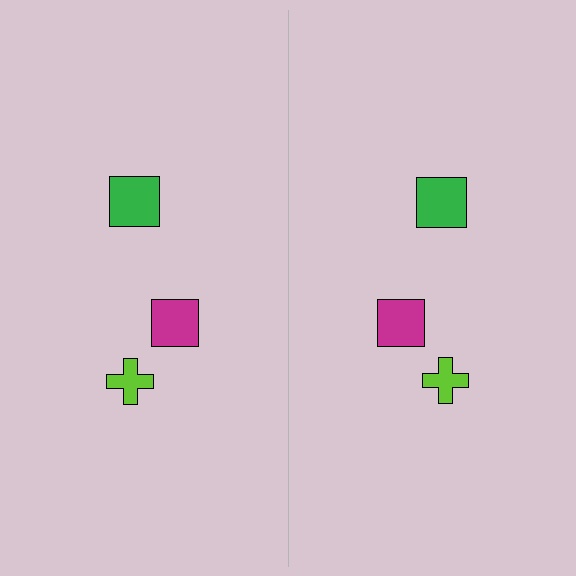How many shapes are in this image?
There are 6 shapes in this image.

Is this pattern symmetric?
Yes, this pattern has bilateral (reflection) symmetry.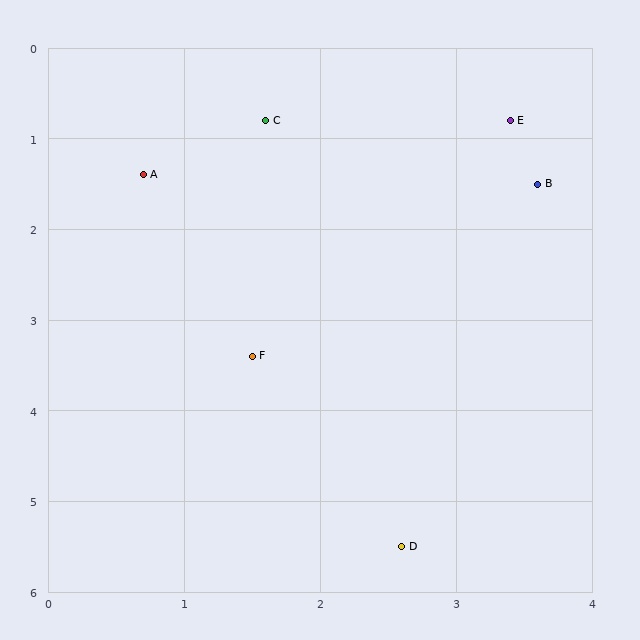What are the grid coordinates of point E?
Point E is at approximately (3.4, 0.8).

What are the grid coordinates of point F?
Point F is at approximately (1.5, 3.4).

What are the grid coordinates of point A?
Point A is at approximately (0.7, 1.4).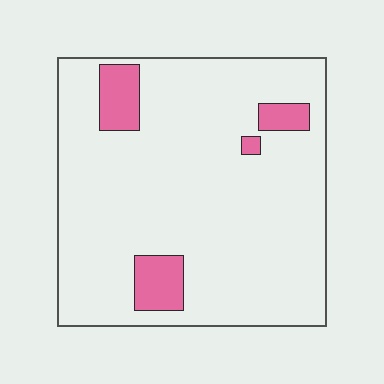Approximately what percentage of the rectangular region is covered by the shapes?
Approximately 10%.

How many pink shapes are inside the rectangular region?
4.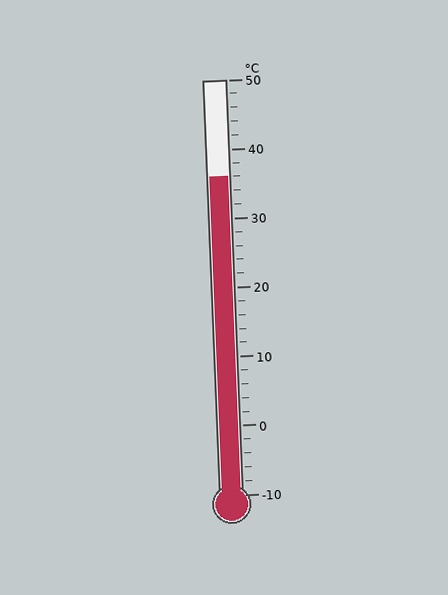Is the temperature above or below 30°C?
The temperature is above 30°C.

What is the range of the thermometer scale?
The thermometer scale ranges from -10°C to 50°C.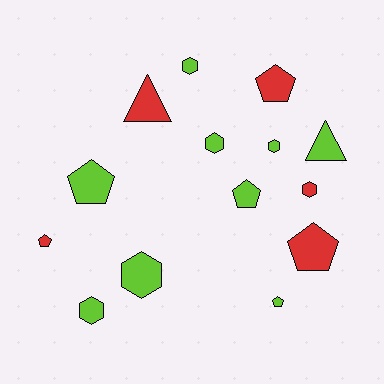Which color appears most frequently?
Lime, with 9 objects.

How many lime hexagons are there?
There are 5 lime hexagons.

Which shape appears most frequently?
Hexagon, with 6 objects.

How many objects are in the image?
There are 14 objects.